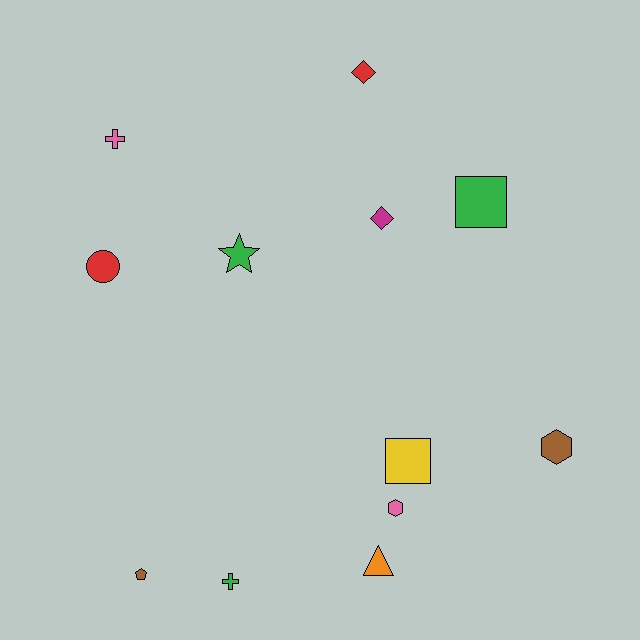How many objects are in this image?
There are 12 objects.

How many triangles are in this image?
There is 1 triangle.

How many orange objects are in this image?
There is 1 orange object.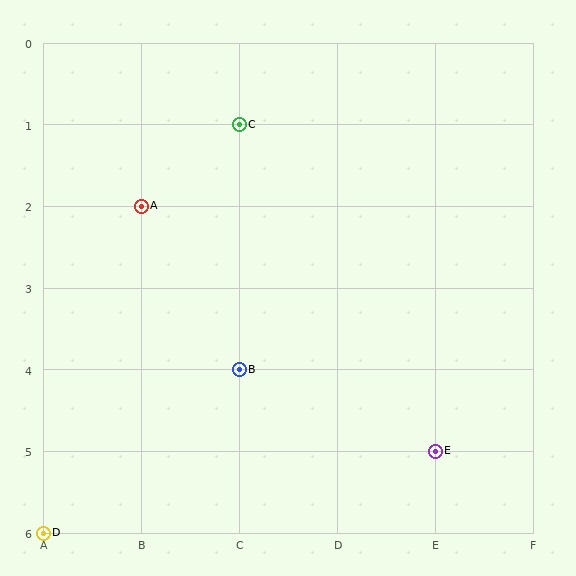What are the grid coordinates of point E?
Point E is at grid coordinates (E, 5).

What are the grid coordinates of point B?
Point B is at grid coordinates (C, 4).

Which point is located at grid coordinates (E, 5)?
Point E is at (E, 5).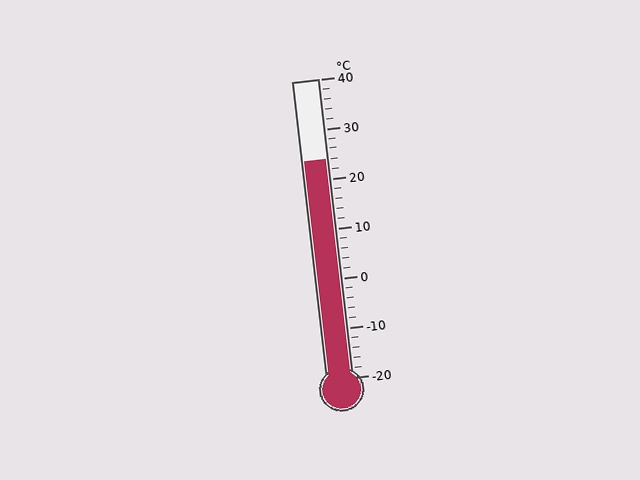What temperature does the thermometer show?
The thermometer shows approximately 24°C.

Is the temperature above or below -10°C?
The temperature is above -10°C.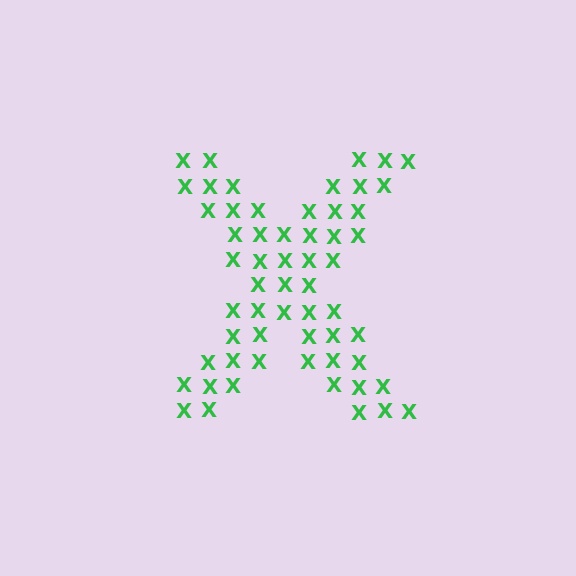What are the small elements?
The small elements are letter X's.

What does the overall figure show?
The overall figure shows the letter X.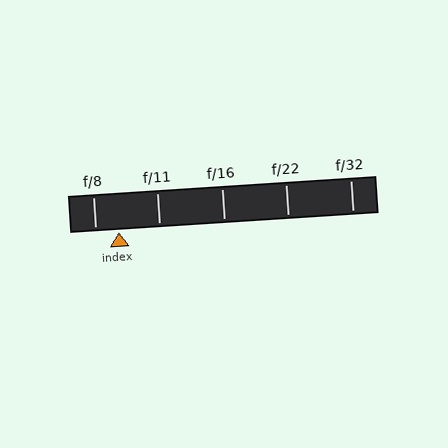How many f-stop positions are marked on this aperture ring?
There are 5 f-stop positions marked.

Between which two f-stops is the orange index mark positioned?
The index mark is between f/8 and f/11.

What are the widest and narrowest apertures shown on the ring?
The widest aperture shown is f/8 and the narrowest is f/32.